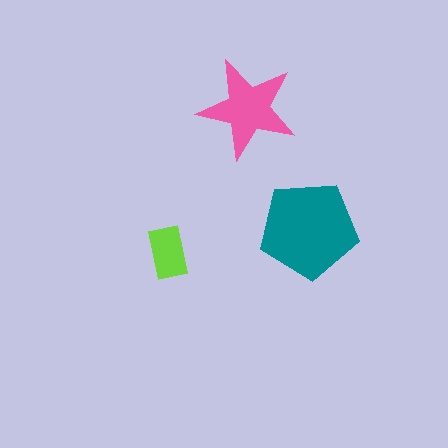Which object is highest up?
The pink star is topmost.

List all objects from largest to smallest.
The teal pentagon, the pink star, the lime rectangle.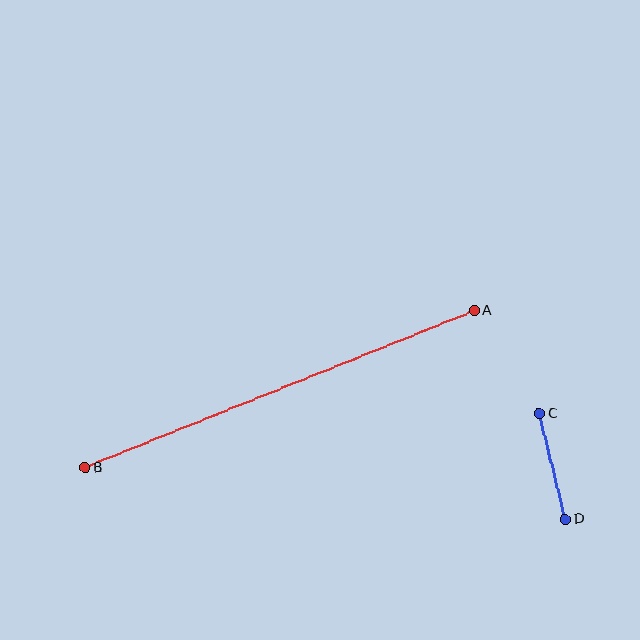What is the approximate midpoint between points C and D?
The midpoint is at approximately (552, 466) pixels.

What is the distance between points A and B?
The distance is approximately 420 pixels.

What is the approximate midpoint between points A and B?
The midpoint is at approximately (280, 389) pixels.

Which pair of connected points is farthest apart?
Points A and B are farthest apart.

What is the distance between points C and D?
The distance is approximately 109 pixels.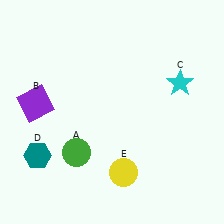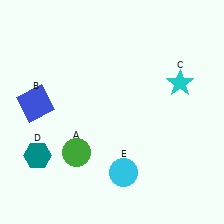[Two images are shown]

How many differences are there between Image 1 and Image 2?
There are 2 differences between the two images.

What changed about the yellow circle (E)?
In Image 1, E is yellow. In Image 2, it changed to cyan.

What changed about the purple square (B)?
In Image 1, B is purple. In Image 2, it changed to blue.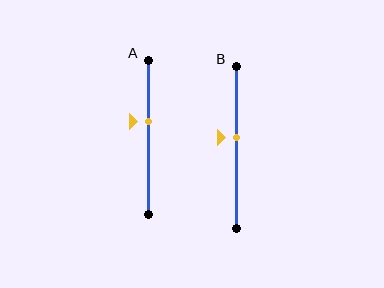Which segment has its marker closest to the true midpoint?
Segment B has its marker closest to the true midpoint.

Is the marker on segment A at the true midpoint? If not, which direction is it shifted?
No, the marker on segment A is shifted upward by about 10% of the segment length.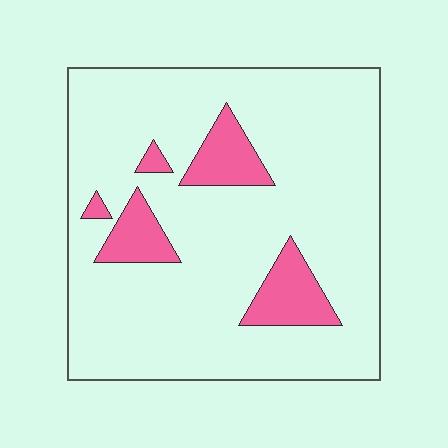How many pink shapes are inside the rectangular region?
5.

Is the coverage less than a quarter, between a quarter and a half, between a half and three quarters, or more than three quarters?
Less than a quarter.